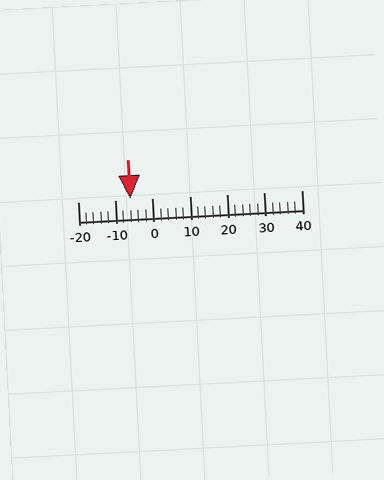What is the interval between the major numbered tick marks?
The major tick marks are spaced 10 units apart.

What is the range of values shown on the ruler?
The ruler shows values from -20 to 40.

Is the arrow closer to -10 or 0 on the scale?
The arrow is closer to -10.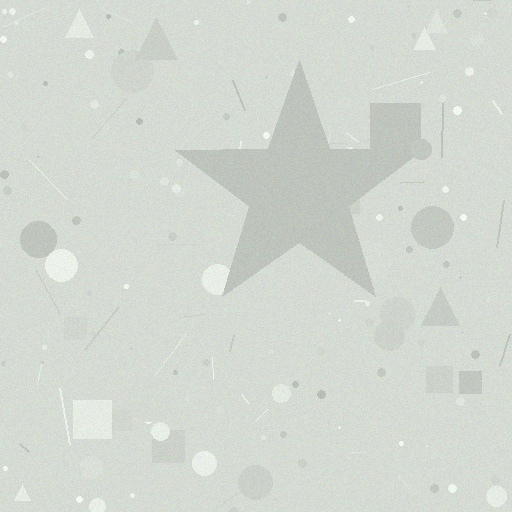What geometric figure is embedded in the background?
A star is embedded in the background.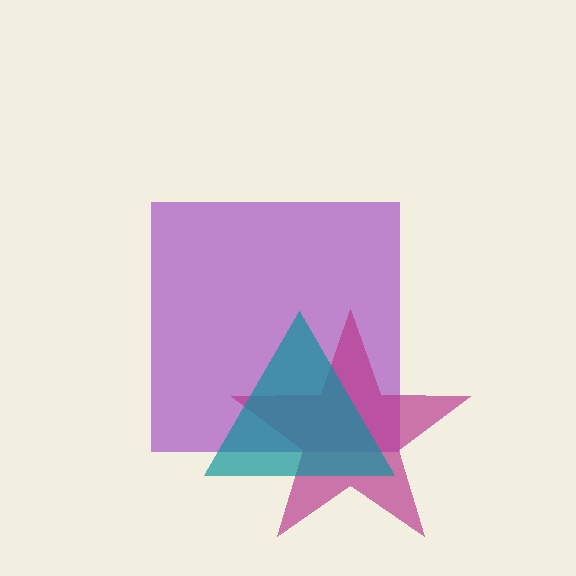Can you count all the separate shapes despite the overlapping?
Yes, there are 3 separate shapes.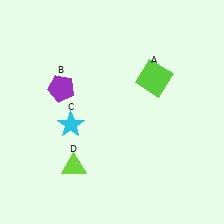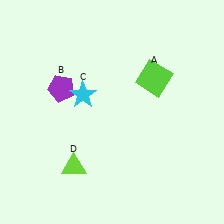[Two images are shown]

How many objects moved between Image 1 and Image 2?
1 object moved between the two images.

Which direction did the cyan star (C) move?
The cyan star (C) moved up.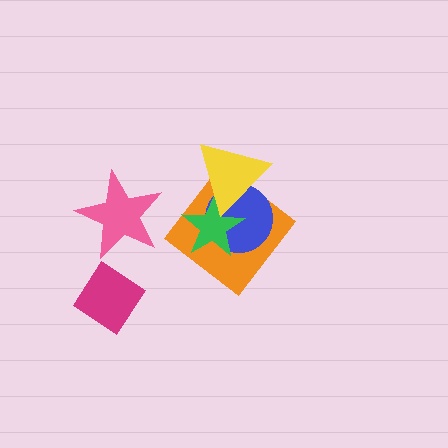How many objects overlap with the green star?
3 objects overlap with the green star.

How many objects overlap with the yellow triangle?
3 objects overlap with the yellow triangle.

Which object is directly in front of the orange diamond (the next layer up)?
The blue circle is directly in front of the orange diamond.